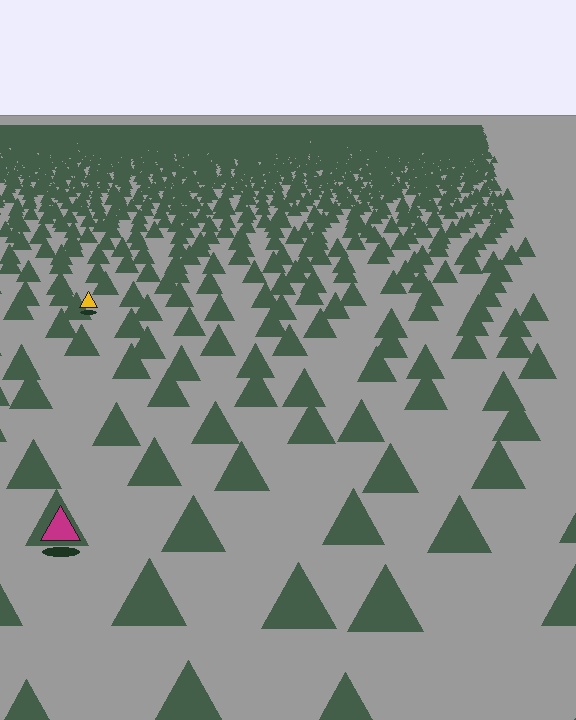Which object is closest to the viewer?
The magenta triangle is closest. The texture marks near it are larger and more spread out.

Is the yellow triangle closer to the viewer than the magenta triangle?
No. The magenta triangle is closer — you can tell from the texture gradient: the ground texture is coarser near it.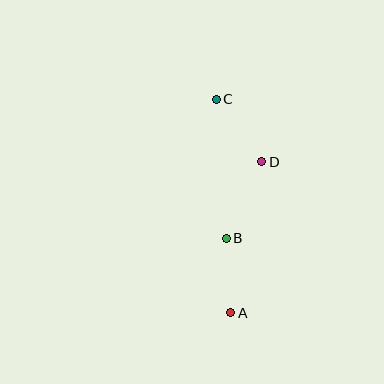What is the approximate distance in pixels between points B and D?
The distance between B and D is approximately 84 pixels.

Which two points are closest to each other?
Points A and B are closest to each other.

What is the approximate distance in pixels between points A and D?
The distance between A and D is approximately 154 pixels.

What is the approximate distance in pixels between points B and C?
The distance between B and C is approximately 139 pixels.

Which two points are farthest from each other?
Points A and C are farthest from each other.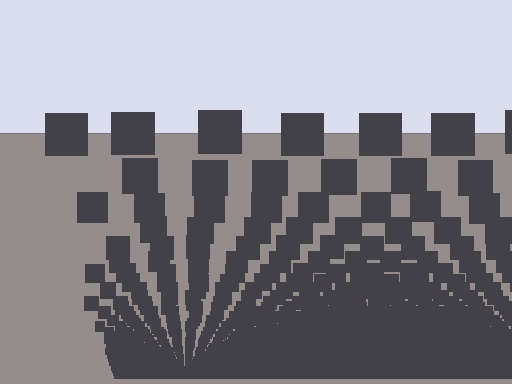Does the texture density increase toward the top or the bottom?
Density increases toward the bottom.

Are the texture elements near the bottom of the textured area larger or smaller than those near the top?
Smaller. The gradient is inverted — elements near the bottom are smaller and denser.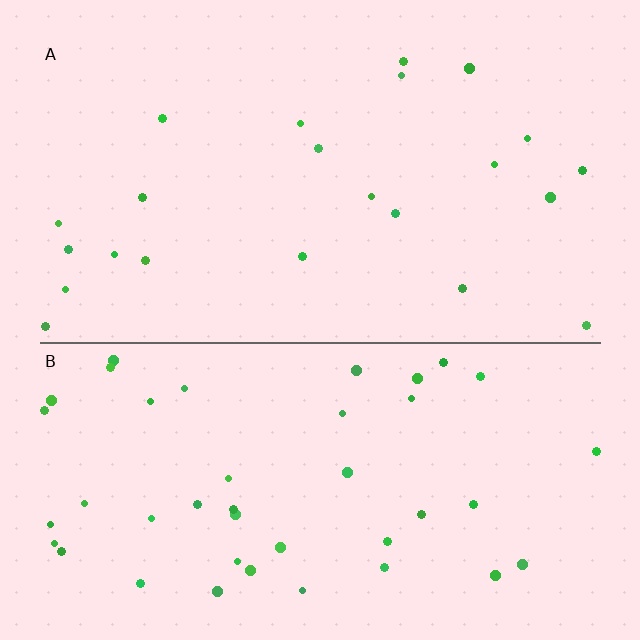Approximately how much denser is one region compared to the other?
Approximately 1.9× — region B over region A.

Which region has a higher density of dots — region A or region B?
B (the bottom).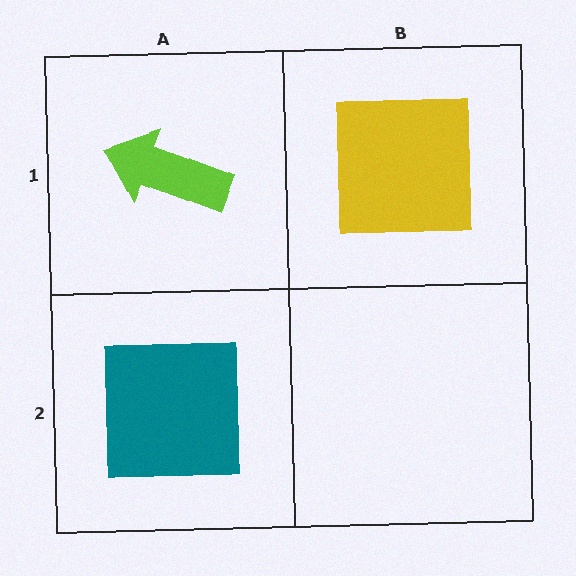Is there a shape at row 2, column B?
No, that cell is empty.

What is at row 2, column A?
A teal square.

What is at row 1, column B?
A yellow square.